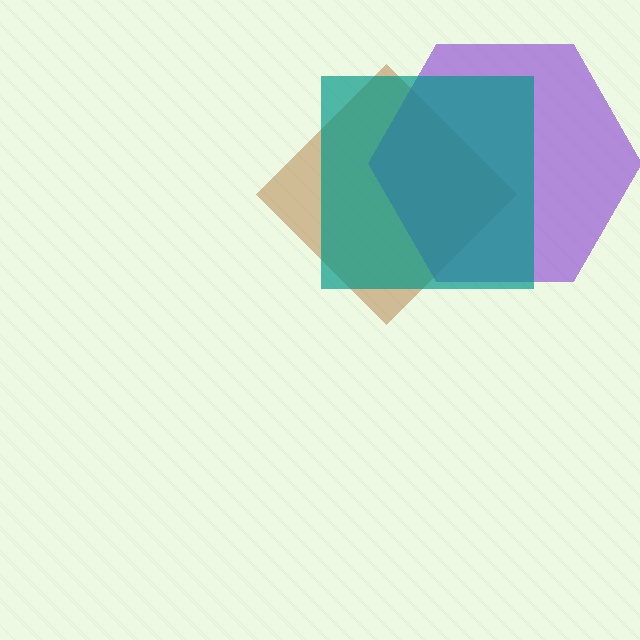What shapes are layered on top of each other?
The layered shapes are: a brown diamond, a purple hexagon, a teal square.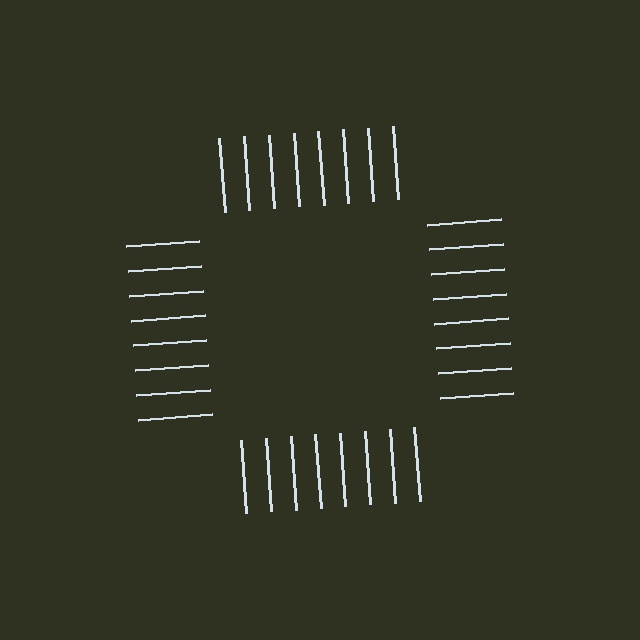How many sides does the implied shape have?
4 sides — the line-ends trace a square.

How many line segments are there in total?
32 — 8 along each of the 4 edges.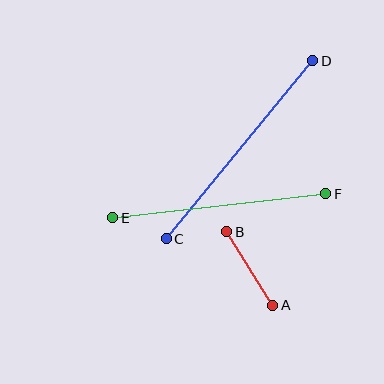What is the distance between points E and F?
The distance is approximately 214 pixels.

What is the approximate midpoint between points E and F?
The midpoint is at approximately (219, 206) pixels.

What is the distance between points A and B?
The distance is approximately 87 pixels.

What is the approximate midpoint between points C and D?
The midpoint is at approximately (239, 150) pixels.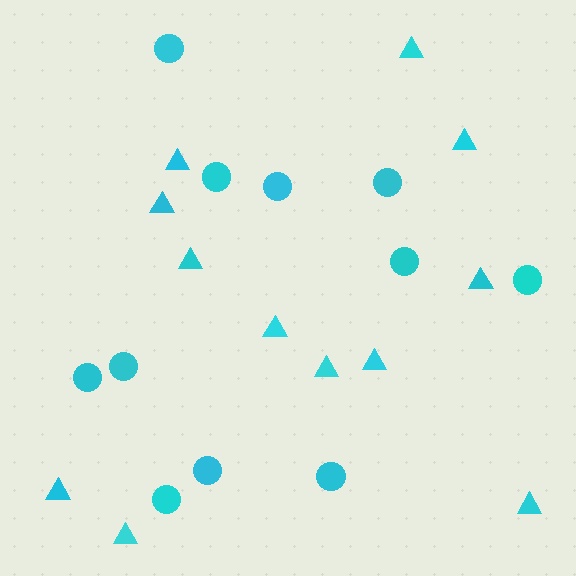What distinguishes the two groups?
There are 2 groups: one group of triangles (12) and one group of circles (11).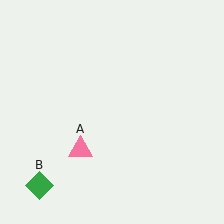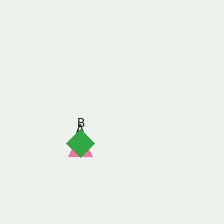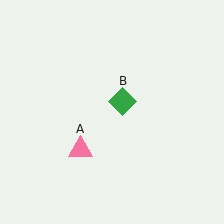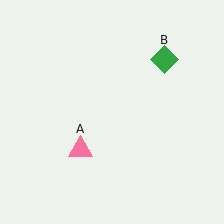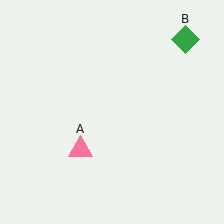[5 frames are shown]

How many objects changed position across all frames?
1 object changed position: green diamond (object B).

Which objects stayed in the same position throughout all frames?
Pink triangle (object A) remained stationary.